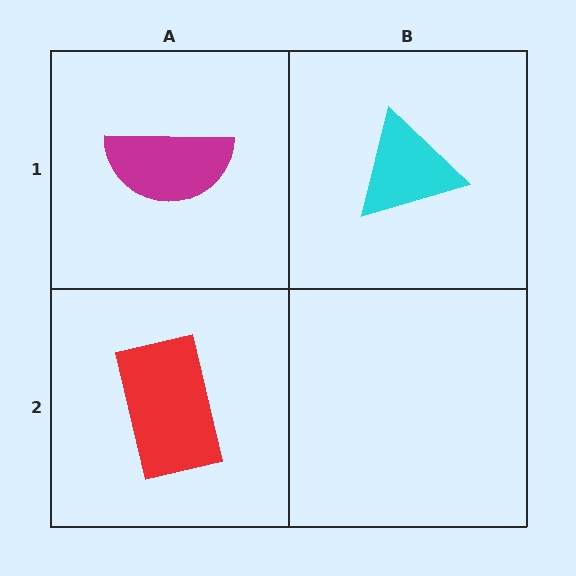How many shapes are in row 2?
1 shape.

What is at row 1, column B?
A cyan triangle.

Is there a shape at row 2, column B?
No, that cell is empty.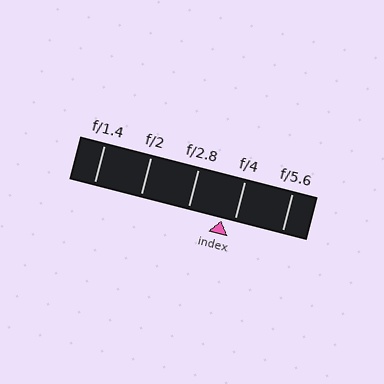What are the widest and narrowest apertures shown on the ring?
The widest aperture shown is f/1.4 and the narrowest is f/5.6.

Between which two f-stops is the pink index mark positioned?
The index mark is between f/2.8 and f/4.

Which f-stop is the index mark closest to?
The index mark is closest to f/4.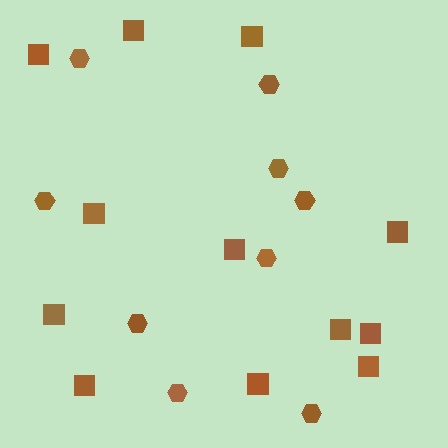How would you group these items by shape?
There are 2 groups: one group of hexagons (9) and one group of squares (12).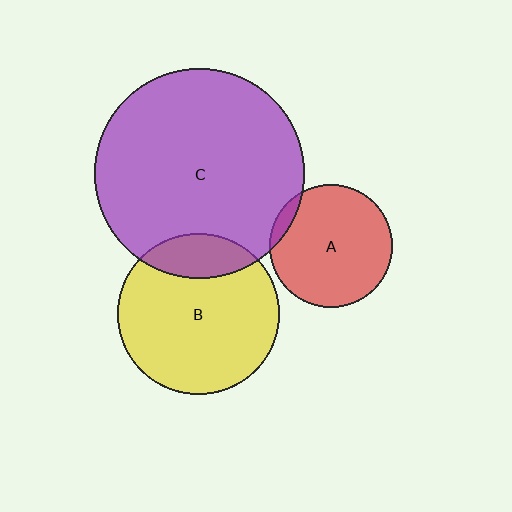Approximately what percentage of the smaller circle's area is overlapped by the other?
Approximately 5%.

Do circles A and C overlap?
Yes.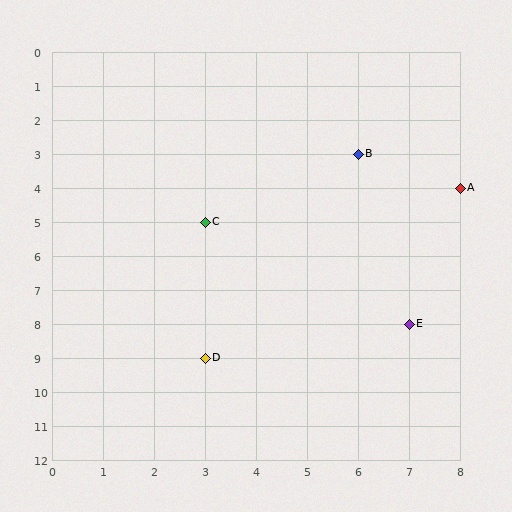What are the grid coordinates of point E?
Point E is at grid coordinates (7, 8).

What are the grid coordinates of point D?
Point D is at grid coordinates (3, 9).